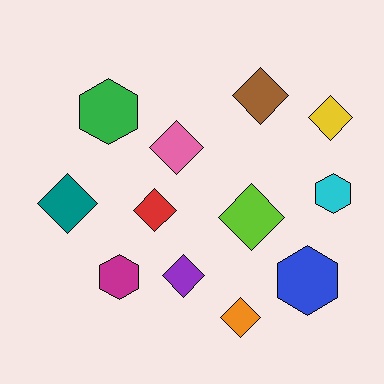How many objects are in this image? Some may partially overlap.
There are 12 objects.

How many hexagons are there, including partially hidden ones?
There are 4 hexagons.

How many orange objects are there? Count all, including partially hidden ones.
There is 1 orange object.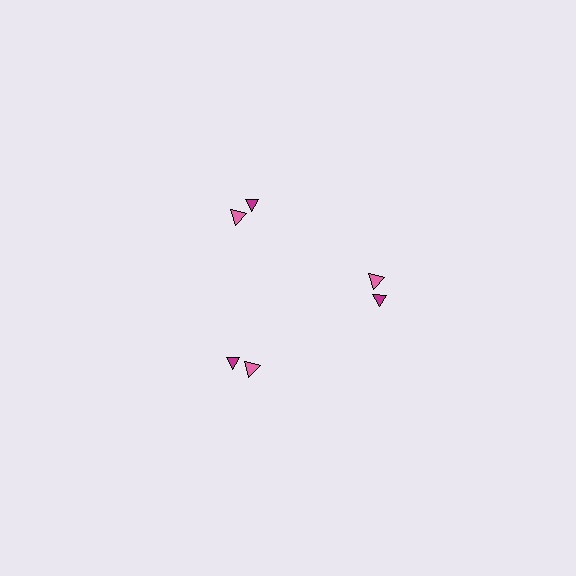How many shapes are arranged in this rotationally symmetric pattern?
There are 6 shapes, arranged in 3 groups of 2.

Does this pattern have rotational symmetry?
Yes, this pattern has 3-fold rotational symmetry. It looks the same after rotating 120 degrees around the center.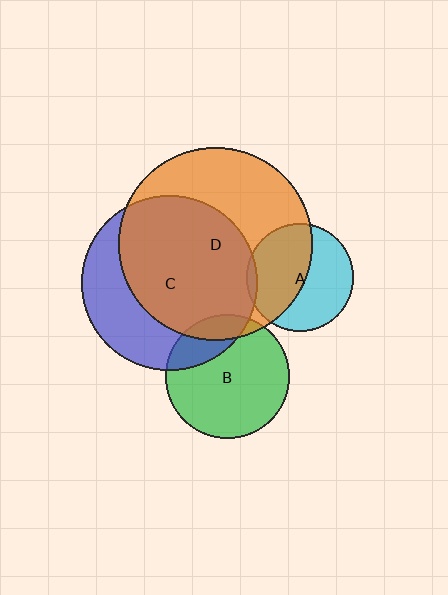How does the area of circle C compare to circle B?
Approximately 2.0 times.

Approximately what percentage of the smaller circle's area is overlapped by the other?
Approximately 5%.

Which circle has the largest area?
Circle D (orange).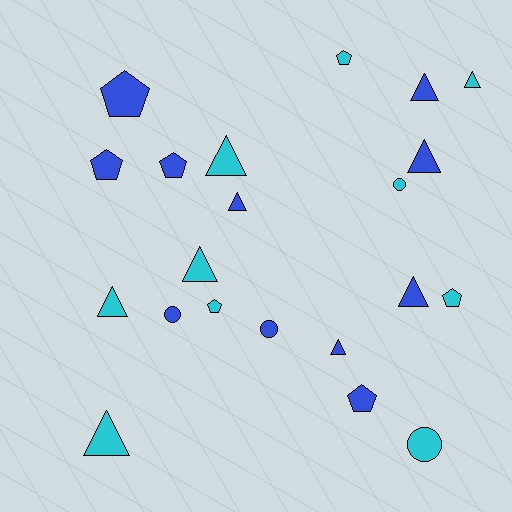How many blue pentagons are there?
There are 4 blue pentagons.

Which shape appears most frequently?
Triangle, with 10 objects.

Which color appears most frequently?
Blue, with 11 objects.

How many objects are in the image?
There are 21 objects.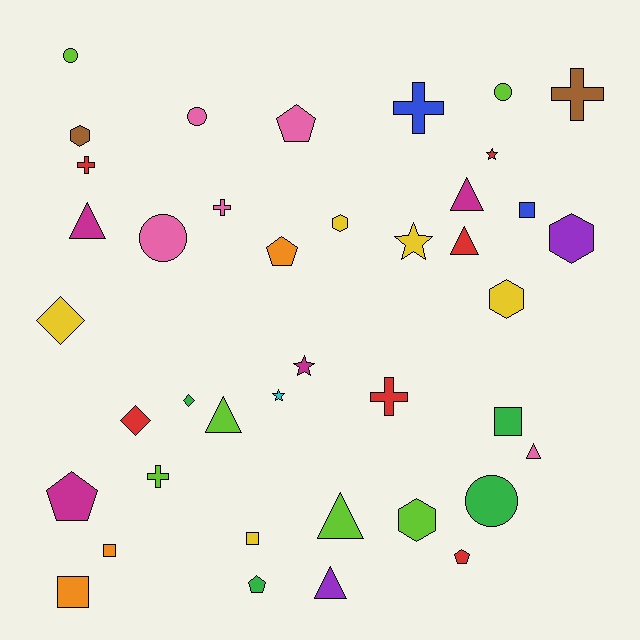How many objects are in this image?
There are 40 objects.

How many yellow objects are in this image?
There are 5 yellow objects.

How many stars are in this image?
There are 4 stars.